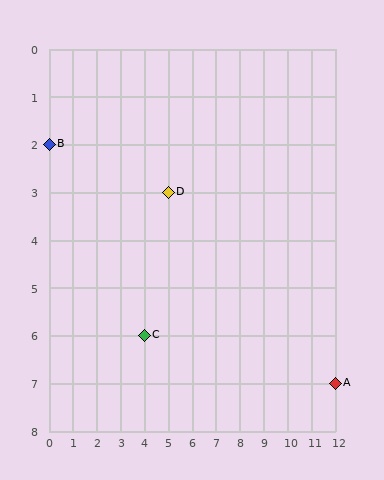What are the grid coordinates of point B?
Point B is at grid coordinates (0, 2).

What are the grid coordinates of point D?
Point D is at grid coordinates (5, 3).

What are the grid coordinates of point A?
Point A is at grid coordinates (12, 7).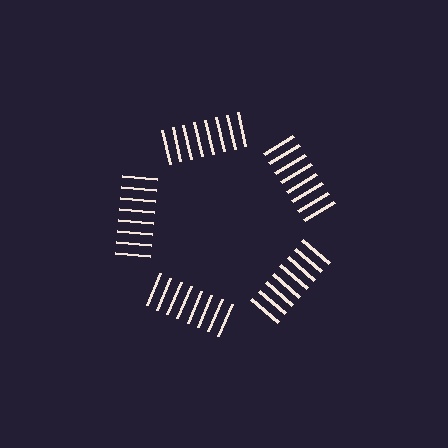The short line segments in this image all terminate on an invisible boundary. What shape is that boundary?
An illusory pentagon — the line segments terminate on its edges but no continuous stroke is drawn.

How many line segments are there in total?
40 — 8 along each of the 5 edges.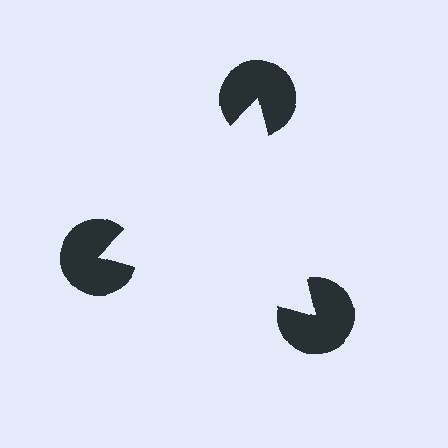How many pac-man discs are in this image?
There are 3 — one at each vertex of the illusory triangle.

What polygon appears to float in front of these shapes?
An illusory triangle — its edges are inferred from the aligned wedge cuts in the pac-man discs, not physically drawn.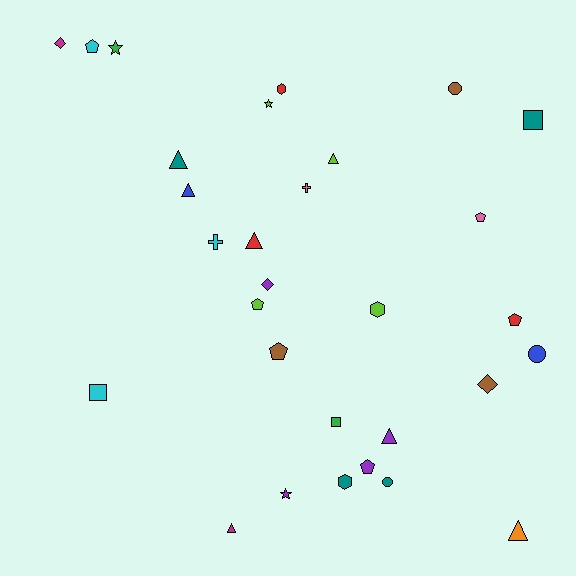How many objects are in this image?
There are 30 objects.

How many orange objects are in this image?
There is 1 orange object.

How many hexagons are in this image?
There are 3 hexagons.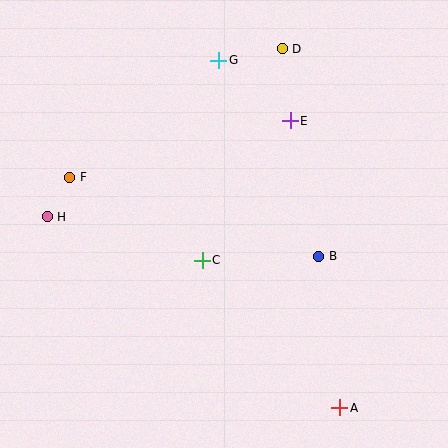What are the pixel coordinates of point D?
Point D is at (282, 49).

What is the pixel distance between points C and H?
The distance between C and H is 161 pixels.